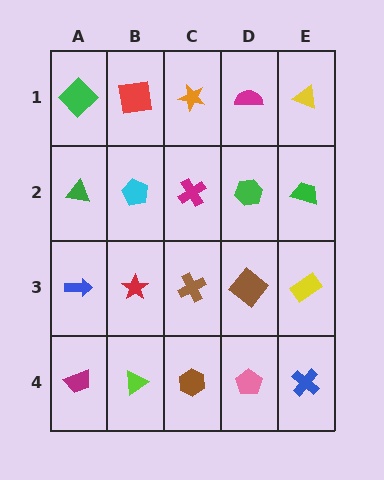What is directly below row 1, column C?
A magenta cross.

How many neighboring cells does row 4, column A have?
2.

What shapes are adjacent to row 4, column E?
A yellow rectangle (row 3, column E), a pink pentagon (row 4, column D).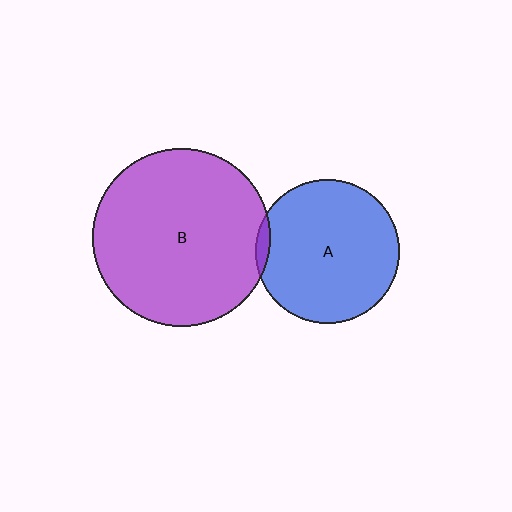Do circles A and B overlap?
Yes.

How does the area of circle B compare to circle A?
Approximately 1.5 times.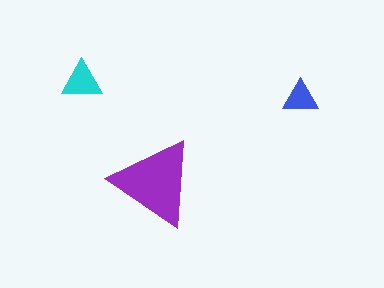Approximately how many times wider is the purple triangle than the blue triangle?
About 2.5 times wider.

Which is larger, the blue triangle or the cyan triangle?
The cyan one.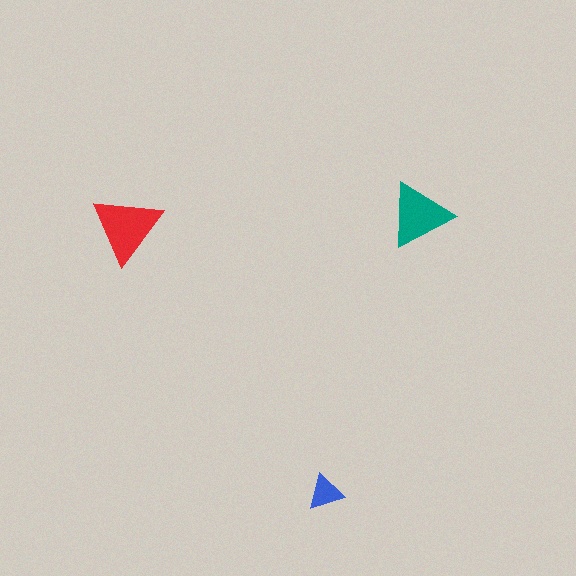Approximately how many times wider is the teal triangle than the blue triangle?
About 2 times wider.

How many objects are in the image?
There are 3 objects in the image.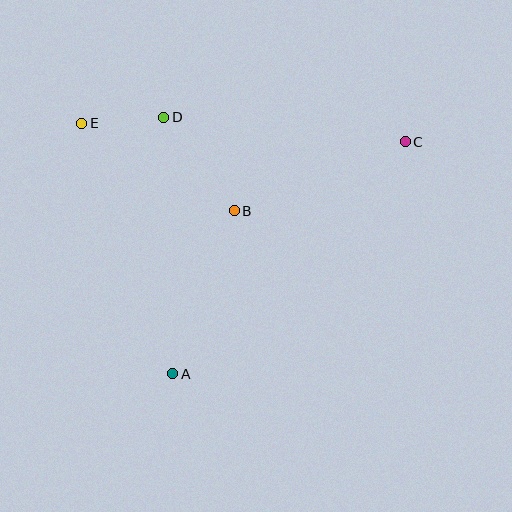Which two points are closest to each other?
Points D and E are closest to each other.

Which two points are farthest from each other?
Points A and C are farthest from each other.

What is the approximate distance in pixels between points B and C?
The distance between B and C is approximately 184 pixels.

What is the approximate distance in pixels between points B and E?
The distance between B and E is approximately 176 pixels.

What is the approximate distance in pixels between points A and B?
The distance between A and B is approximately 174 pixels.